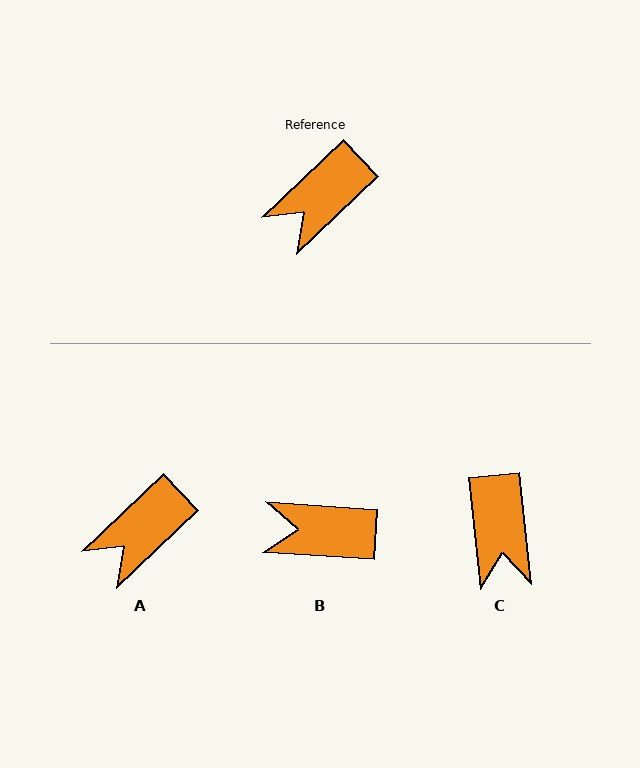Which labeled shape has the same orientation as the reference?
A.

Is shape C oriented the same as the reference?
No, it is off by about 52 degrees.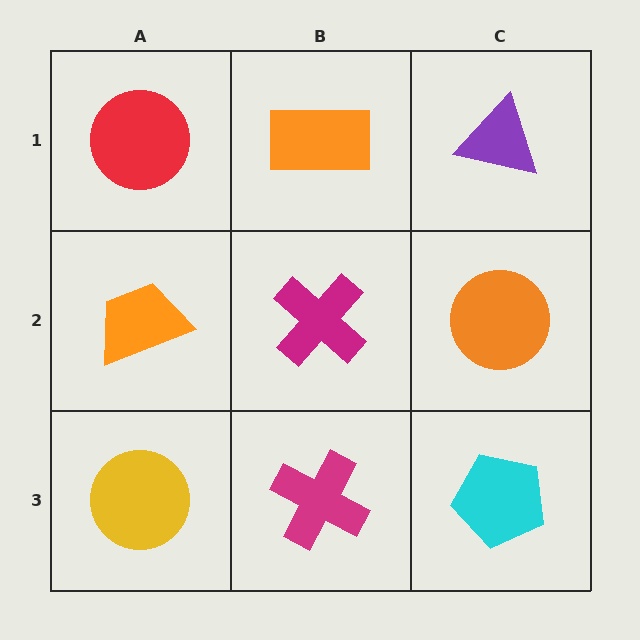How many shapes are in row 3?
3 shapes.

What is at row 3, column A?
A yellow circle.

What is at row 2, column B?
A magenta cross.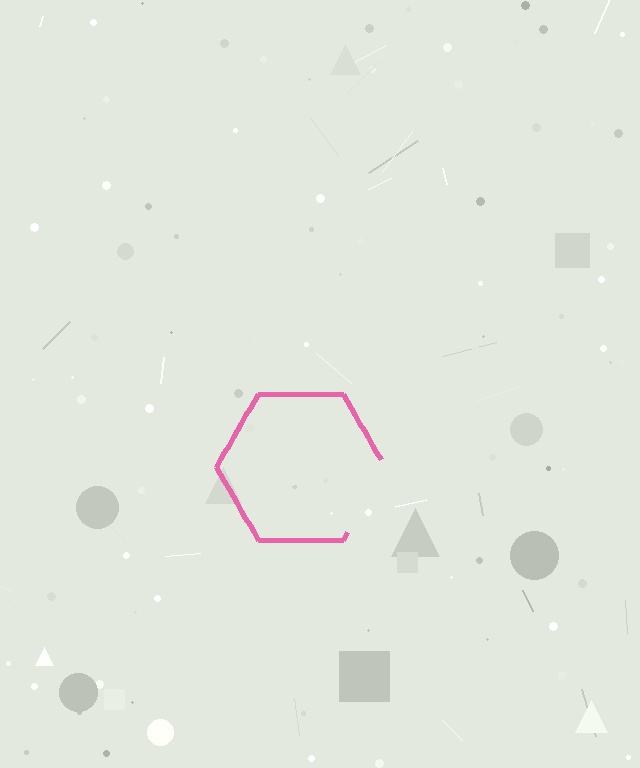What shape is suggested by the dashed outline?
The dashed outline suggests a hexagon.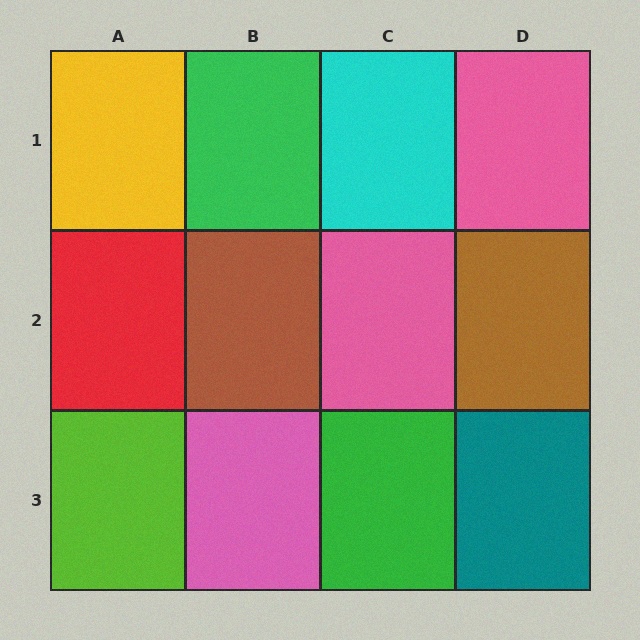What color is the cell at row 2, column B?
Brown.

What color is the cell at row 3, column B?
Pink.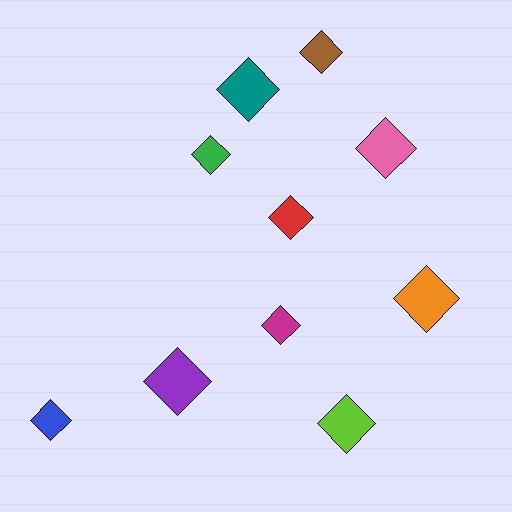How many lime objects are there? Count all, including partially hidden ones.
There is 1 lime object.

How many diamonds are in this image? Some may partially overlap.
There are 10 diamonds.